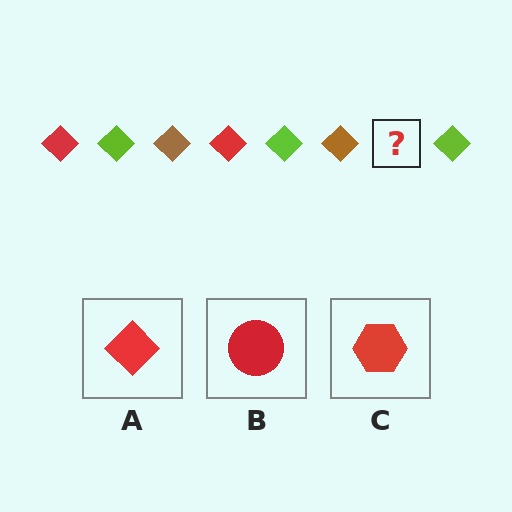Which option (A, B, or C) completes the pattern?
A.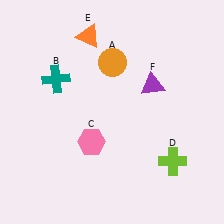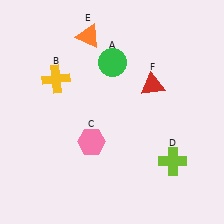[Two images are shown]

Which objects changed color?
A changed from orange to green. B changed from teal to yellow. F changed from purple to red.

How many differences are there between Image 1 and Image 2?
There are 3 differences between the two images.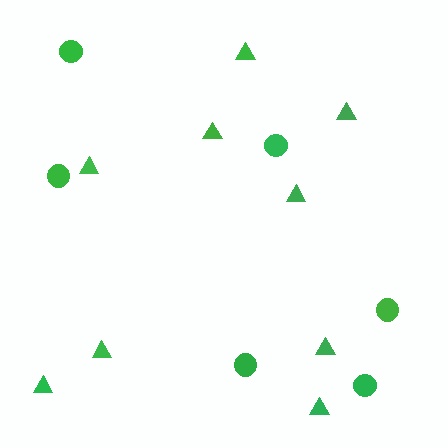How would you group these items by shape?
There are 2 groups: one group of triangles (9) and one group of circles (6).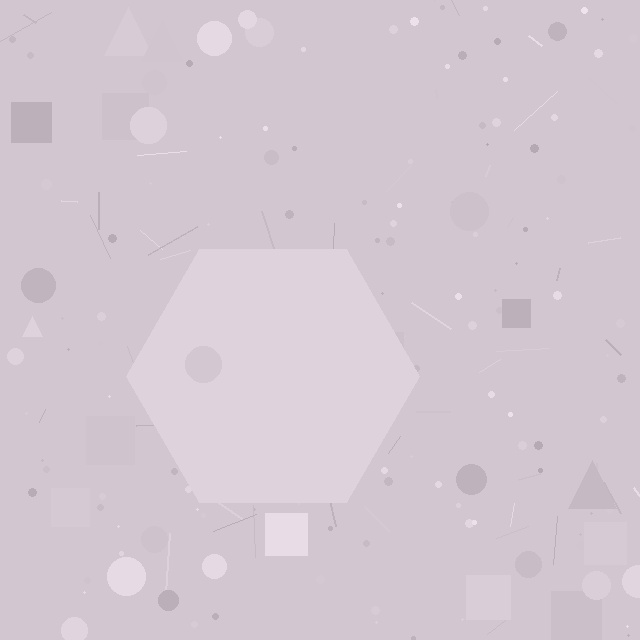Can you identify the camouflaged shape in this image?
The camouflaged shape is a hexagon.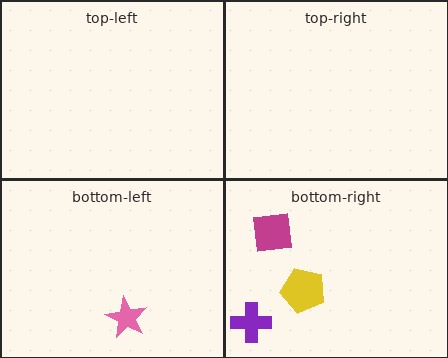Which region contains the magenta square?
The bottom-right region.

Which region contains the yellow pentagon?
The bottom-right region.